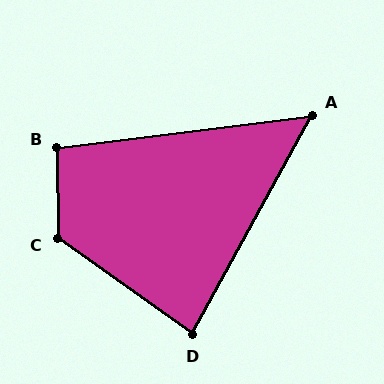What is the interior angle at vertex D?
Approximately 83 degrees (acute).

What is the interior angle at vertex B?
Approximately 97 degrees (obtuse).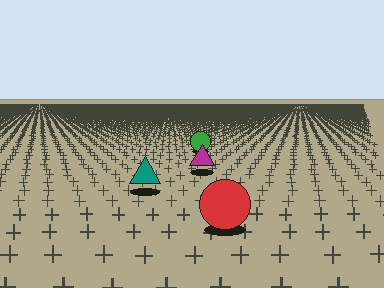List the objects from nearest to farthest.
From nearest to farthest: the red circle, the teal triangle, the magenta triangle, the green circle.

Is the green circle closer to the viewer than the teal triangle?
No. The teal triangle is closer — you can tell from the texture gradient: the ground texture is coarser near it.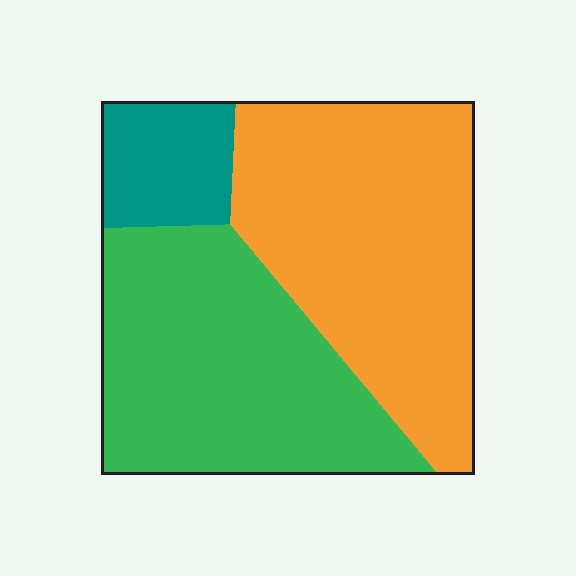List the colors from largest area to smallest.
From largest to smallest: orange, green, teal.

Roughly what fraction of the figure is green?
Green takes up about two fifths (2/5) of the figure.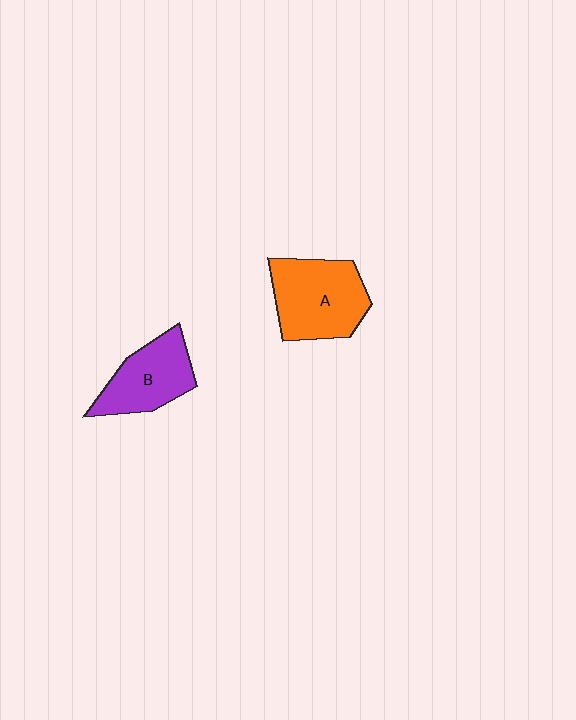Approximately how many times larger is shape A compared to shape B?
Approximately 1.3 times.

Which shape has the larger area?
Shape A (orange).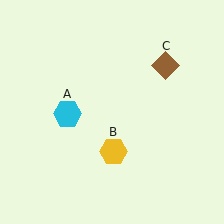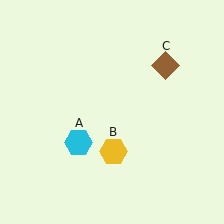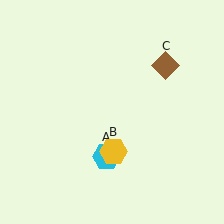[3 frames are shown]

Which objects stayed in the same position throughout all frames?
Yellow hexagon (object B) and brown diamond (object C) remained stationary.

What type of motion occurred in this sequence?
The cyan hexagon (object A) rotated counterclockwise around the center of the scene.